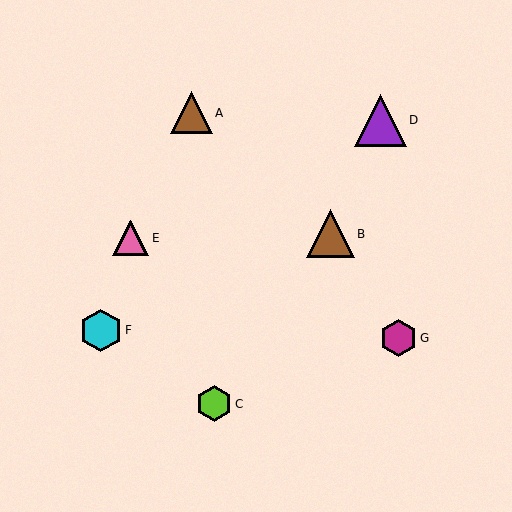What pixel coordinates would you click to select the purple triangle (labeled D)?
Click at (380, 120) to select the purple triangle D.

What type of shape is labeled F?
Shape F is a cyan hexagon.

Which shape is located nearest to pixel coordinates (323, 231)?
The brown triangle (labeled B) at (330, 234) is nearest to that location.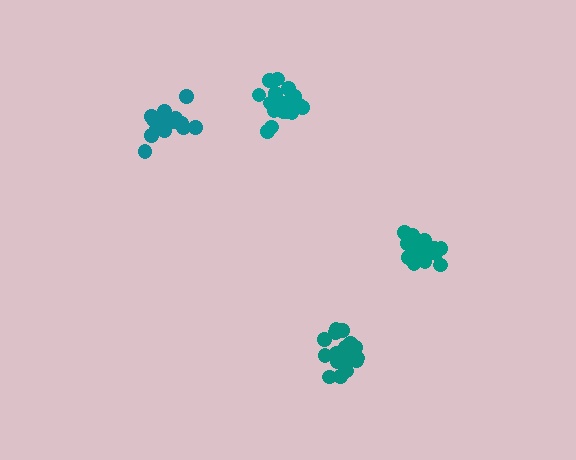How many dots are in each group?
Group 1: 20 dots, Group 2: 20 dots, Group 3: 16 dots, Group 4: 19 dots (75 total).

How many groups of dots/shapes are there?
There are 4 groups.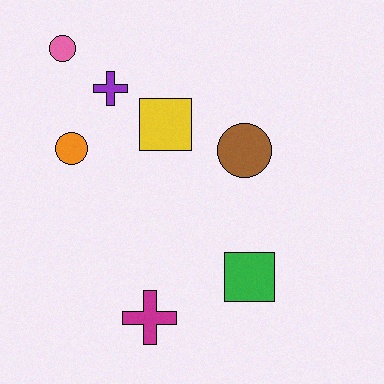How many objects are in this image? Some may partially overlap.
There are 7 objects.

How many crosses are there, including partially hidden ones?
There are 2 crosses.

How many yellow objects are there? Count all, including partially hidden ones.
There is 1 yellow object.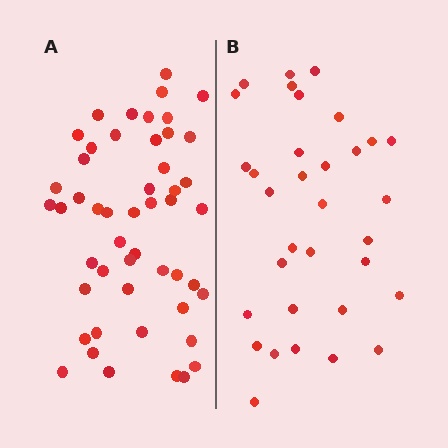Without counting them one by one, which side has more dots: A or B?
Region A (the left region) has more dots.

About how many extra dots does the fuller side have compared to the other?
Region A has approximately 15 more dots than region B.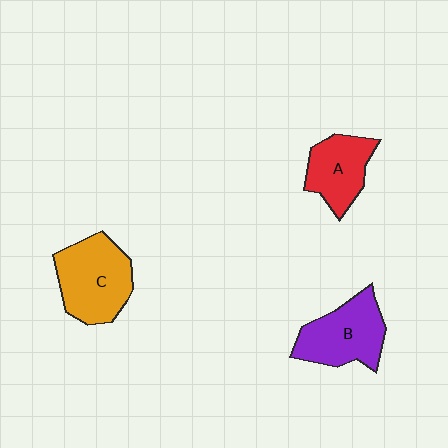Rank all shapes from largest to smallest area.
From largest to smallest: C (orange), B (purple), A (red).